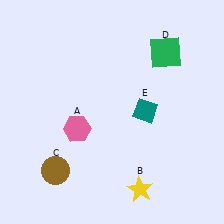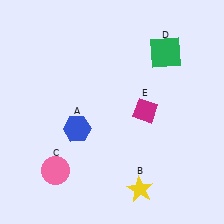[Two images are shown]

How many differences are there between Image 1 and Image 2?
There are 3 differences between the two images.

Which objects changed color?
A changed from pink to blue. C changed from brown to pink. E changed from teal to magenta.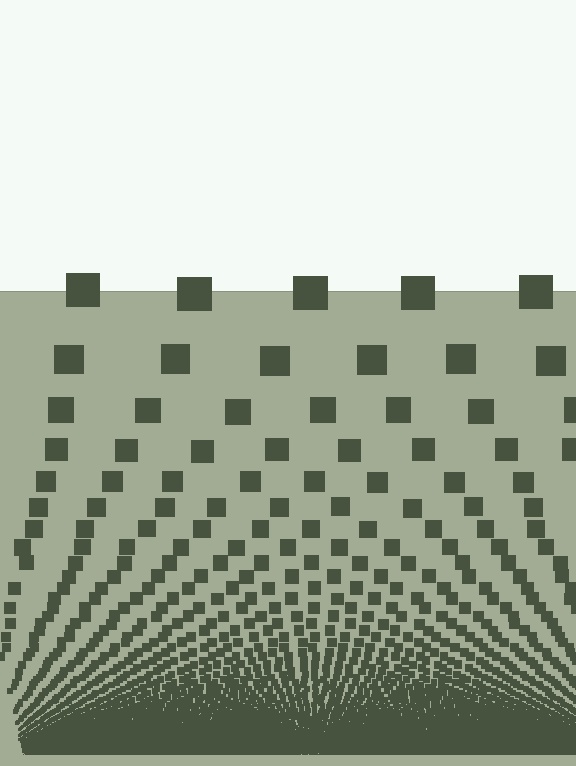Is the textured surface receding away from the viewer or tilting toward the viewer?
The surface appears to tilt toward the viewer. Texture elements get larger and sparser toward the top.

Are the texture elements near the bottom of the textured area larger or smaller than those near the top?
Smaller. The gradient is inverted — elements near the bottom are smaller and denser.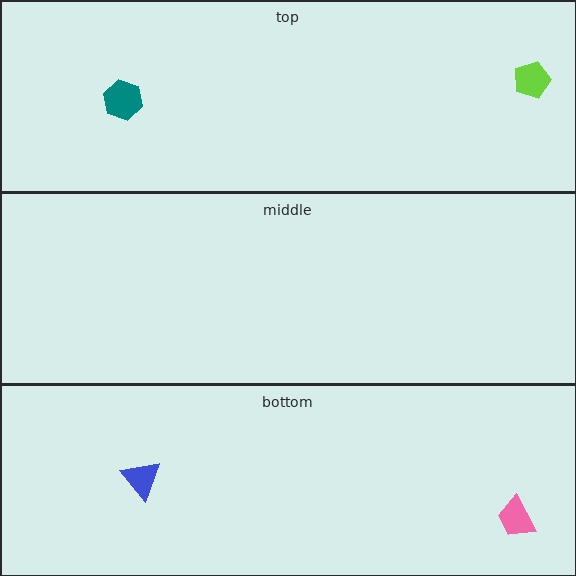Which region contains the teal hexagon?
The top region.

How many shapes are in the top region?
2.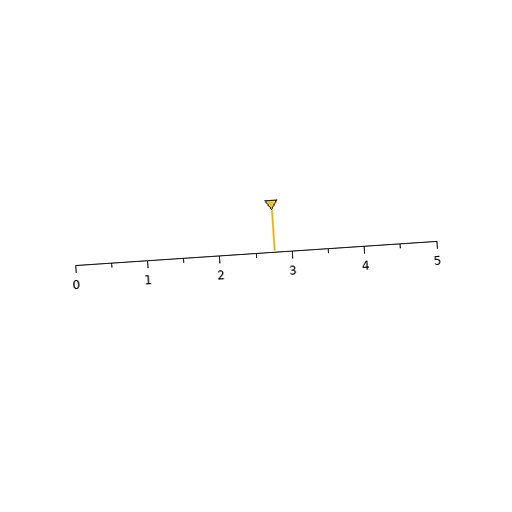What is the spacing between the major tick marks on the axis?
The major ticks are spaced 1 apart.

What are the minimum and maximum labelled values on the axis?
The axis runs from 0 to 5.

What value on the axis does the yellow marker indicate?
The marker indicates approximately 2.8.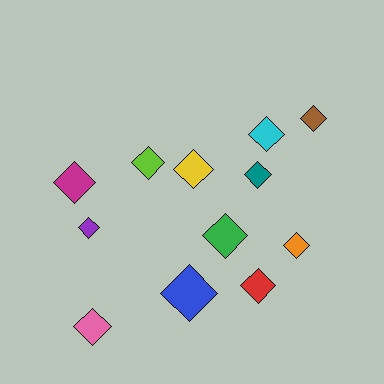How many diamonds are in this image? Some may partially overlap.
There are 12 diamonds.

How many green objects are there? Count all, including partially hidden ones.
There is 1 green object.